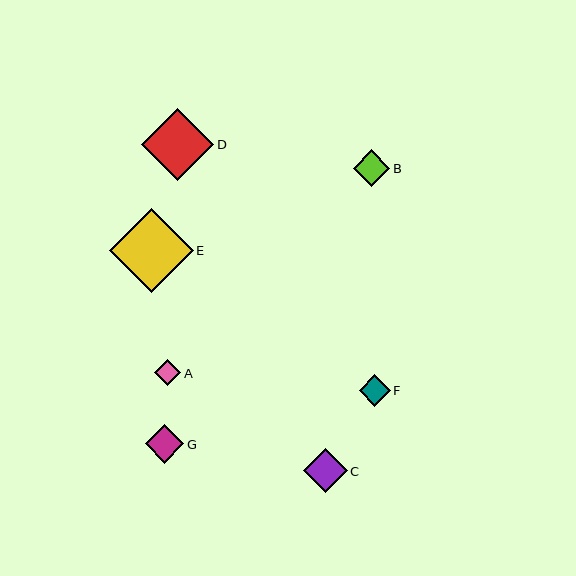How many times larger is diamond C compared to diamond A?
Diamond C is approximately 1.7 times the size of diamond A.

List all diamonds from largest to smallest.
From largest to smallest: E, D, C, G, B, F, A.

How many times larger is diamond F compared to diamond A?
Diamond F is approximately 1.2 times the size of diamond A.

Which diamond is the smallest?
Diamond A is the smallest with a size of approximately 27 pixels.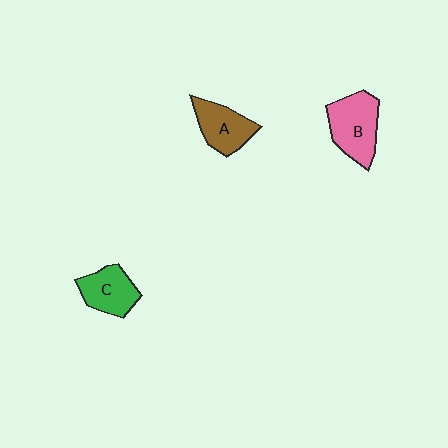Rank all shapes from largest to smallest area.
From largest to smallest: B (pink), A (brown), C (green).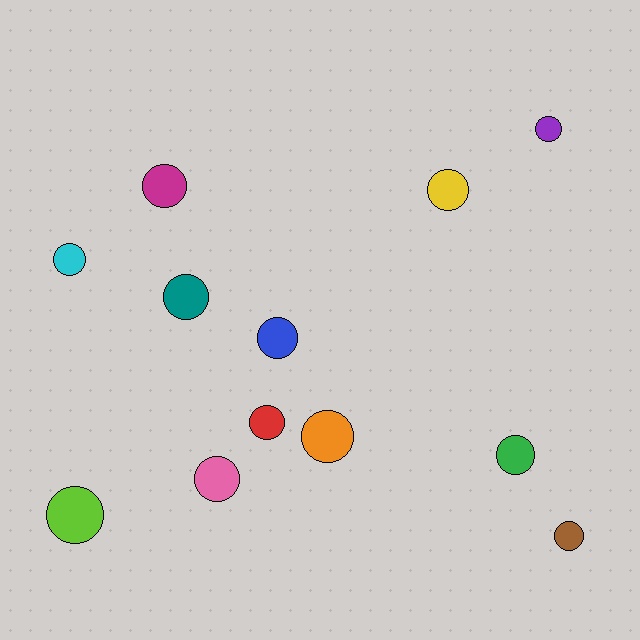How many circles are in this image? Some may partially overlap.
There are 12 circles.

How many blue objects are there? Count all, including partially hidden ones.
There is 1 blue object.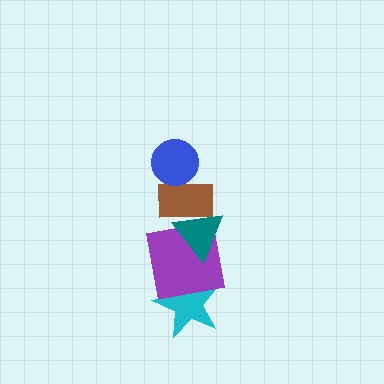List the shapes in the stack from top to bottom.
From top to bottom: the blue circle, the brown rectangle, the teal triangle, the purple square, the cyan star.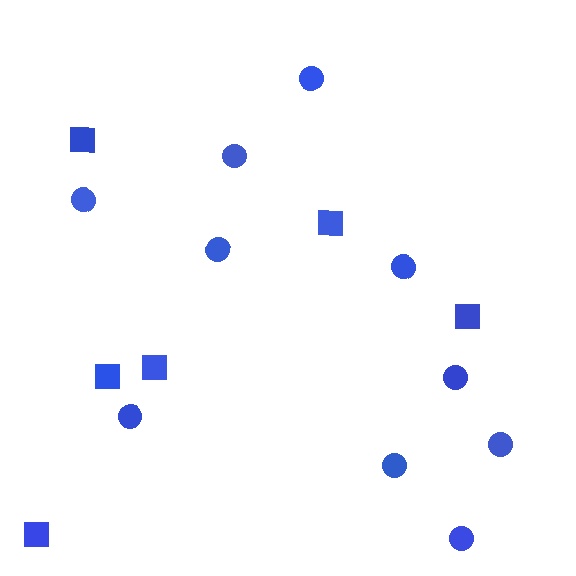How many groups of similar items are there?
There are 2 groups: one group of circles (10) and one group of squares (6).